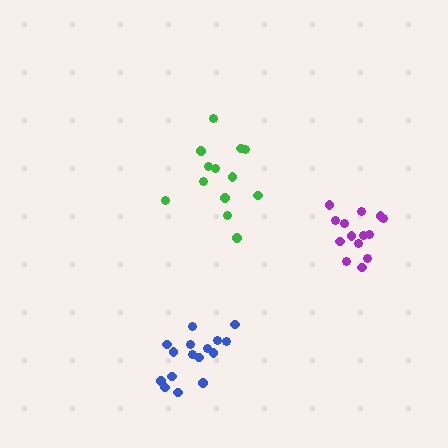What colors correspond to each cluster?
The clusters are colored: green, blue, purple.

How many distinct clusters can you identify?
There are 3 distinct clusters.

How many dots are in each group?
Group 1: 13 dots, Group 2: 16 dots, Group 3: 14 dots (43 total).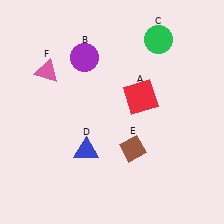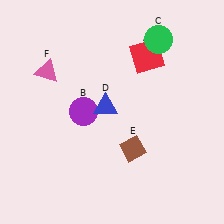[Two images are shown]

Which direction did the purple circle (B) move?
The purple circle (B) moved down.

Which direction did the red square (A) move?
The red square (A) moved up.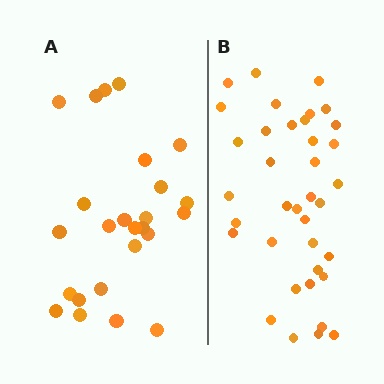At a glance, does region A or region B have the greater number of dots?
Region B (the right region) has more dots.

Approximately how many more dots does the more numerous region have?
Region B has roughly 12 or so more dots than region A.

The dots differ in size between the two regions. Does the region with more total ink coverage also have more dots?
No. Region A has more total ink coverage because its dots are larger, but region B actually contains more individual dots. Total area can be misleading — the number of items is what matters here.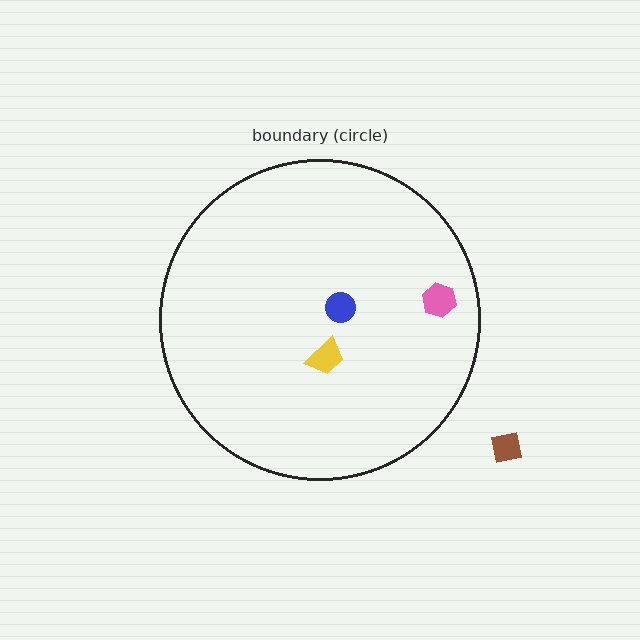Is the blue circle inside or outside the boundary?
Inside.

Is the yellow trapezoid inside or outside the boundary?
Inside.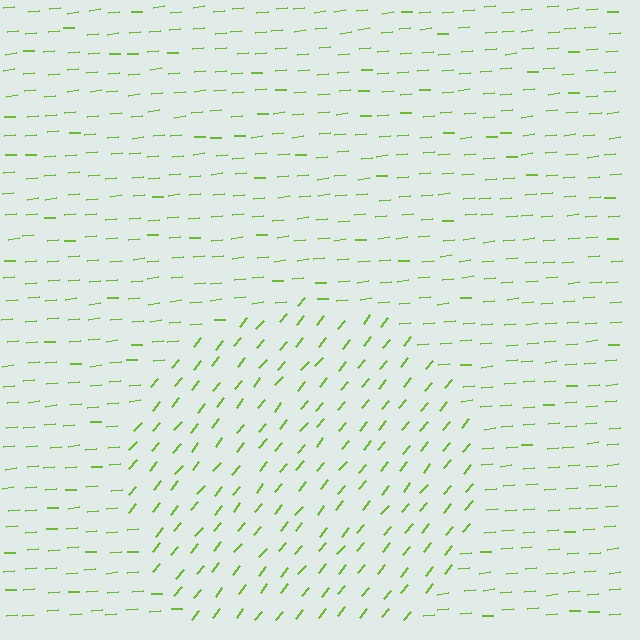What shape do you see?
I see a circle.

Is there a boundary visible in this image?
Yes, there is a texture boundary formed by a change in line orientation.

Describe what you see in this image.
The image is filled with small lime line segments. A circle region in the image has lines oriented differently from the surrounding lines, creating a visible texture boundary.